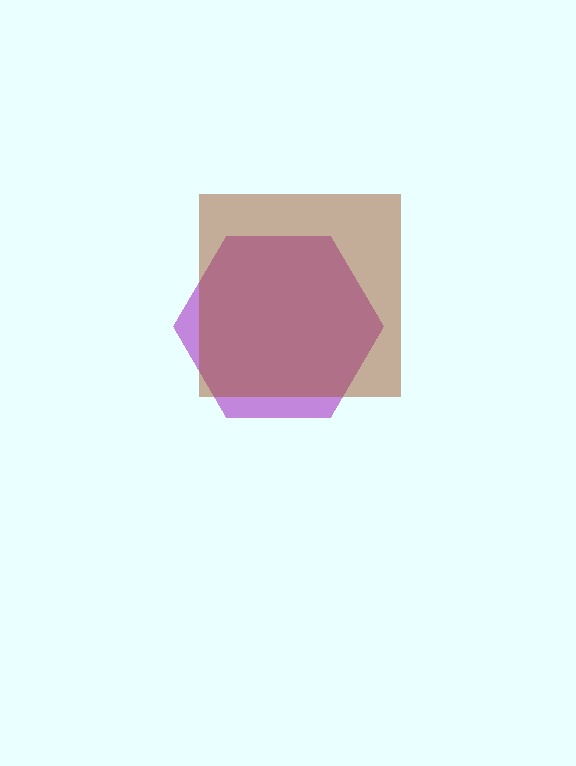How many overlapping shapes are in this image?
There are 2 overlapping shapes in the image.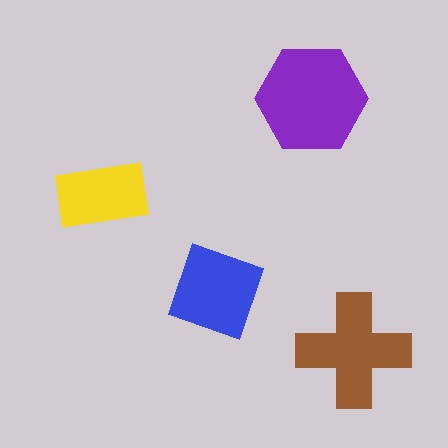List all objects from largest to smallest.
The purple hexagon, the brown cross, the blue diamond, the yellow rectangle.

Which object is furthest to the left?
The yellow rectangle is leftmost.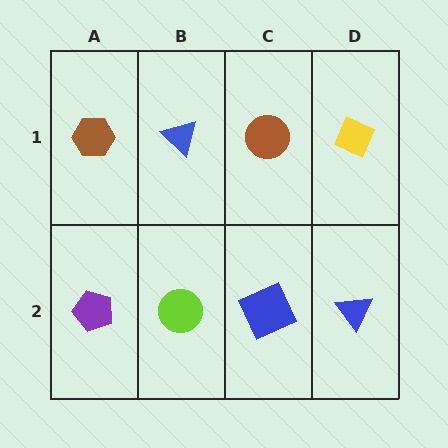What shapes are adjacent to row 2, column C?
A brown circle (row 1, column C), a lime circle (row 2, column B), a blue triangle (row 2, column D).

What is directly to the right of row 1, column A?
A blue triangle.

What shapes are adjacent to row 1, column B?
A lime circle (row 2, column B), a brown hexagon (row 1, column A), a brown circle (row 1, column C).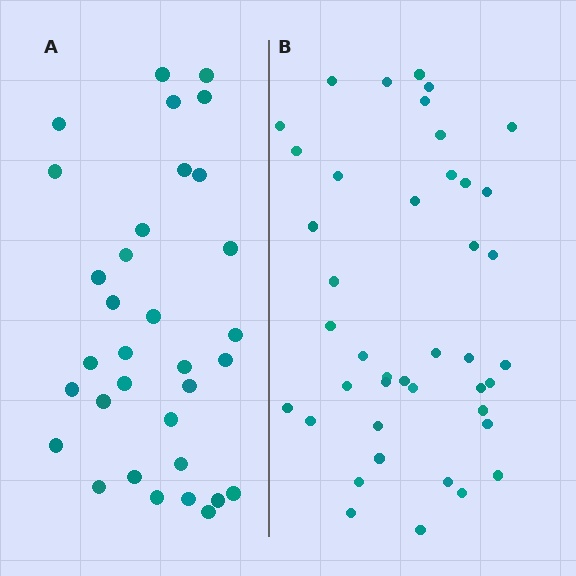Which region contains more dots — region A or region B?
Region B (the right region) has more dots.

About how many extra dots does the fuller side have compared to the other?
Region B has roughly 8 or so more dots than region A.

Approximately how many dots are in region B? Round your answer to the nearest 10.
About 40 dots. (The exact count is 42, which rounds to 40.)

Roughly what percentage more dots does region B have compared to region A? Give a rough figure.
About 25% more.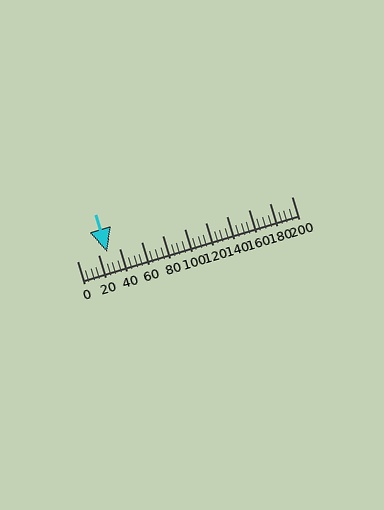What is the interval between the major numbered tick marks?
The major tick marks are spaced 20 units apart.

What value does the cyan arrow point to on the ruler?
The cyan arrow points to approximately 28.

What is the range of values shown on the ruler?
The ruler shows values from 0 to 200.